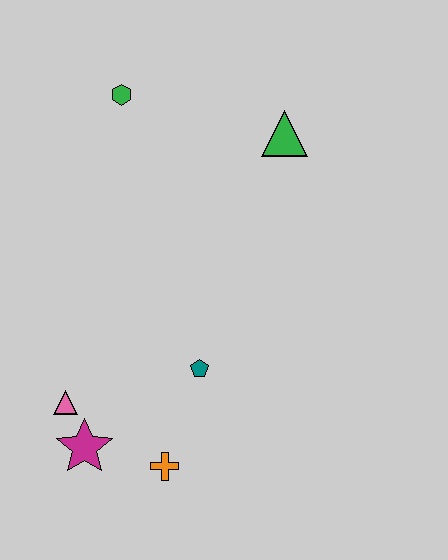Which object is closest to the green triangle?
The green hexagon is closest to the green triangle.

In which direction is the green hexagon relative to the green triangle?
The green hexagon is to the left of the green triangle.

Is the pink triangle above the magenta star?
Yes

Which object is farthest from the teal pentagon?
The green hexagon is farthest from the teal pentagon.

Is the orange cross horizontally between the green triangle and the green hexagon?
Yes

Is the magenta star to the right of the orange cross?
No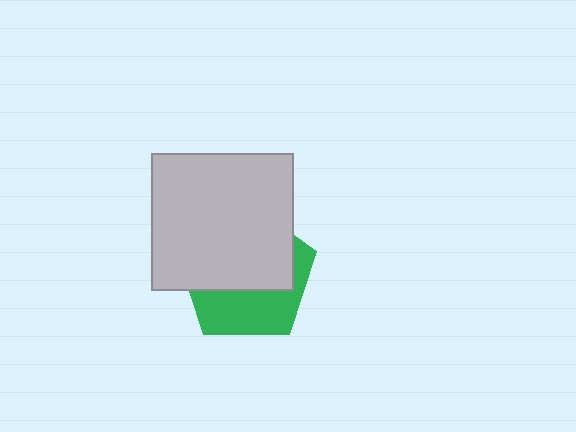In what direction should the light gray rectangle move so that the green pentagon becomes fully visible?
The light gray rectangle should move up. That is the shortest direction to clear the overlap and leave the green pentagon fully visible.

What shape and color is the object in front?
The object in front is a light gray rectangle.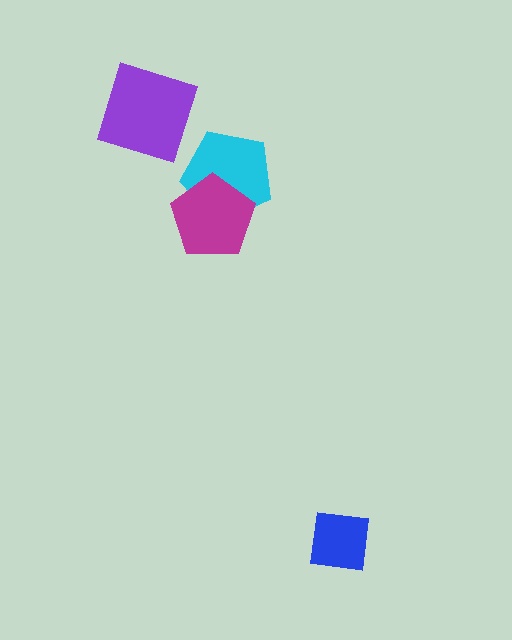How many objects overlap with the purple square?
0 objects overlap with the purple square.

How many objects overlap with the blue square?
0 objects overlap with the blue square.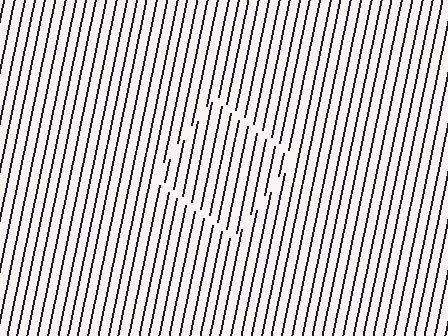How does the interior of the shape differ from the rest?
The interior of the shape contains the same grating, shifted by half a period — the contour is defined by the phase discontinuity where line-ends from the inner and outer gratings abut.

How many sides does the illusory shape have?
4 sides — the line-ends trace a square.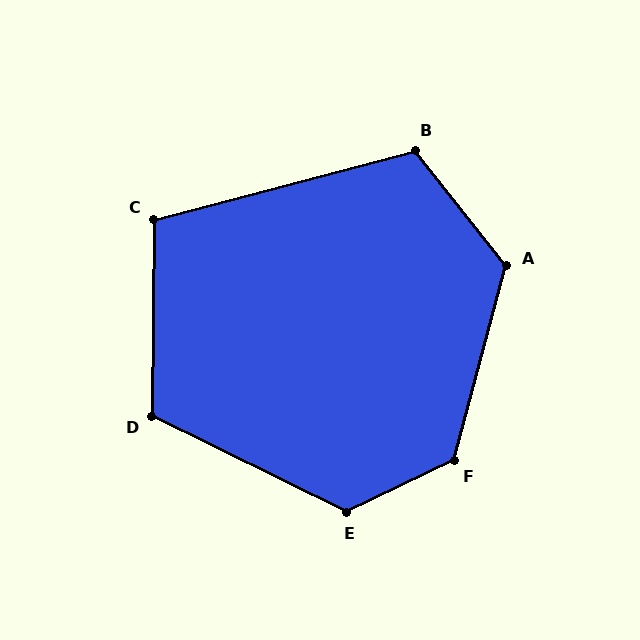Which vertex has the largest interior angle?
F, at approximately 131 degrees.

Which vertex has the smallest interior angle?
C, at approximately 105 degrees.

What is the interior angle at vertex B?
Approximately 114 degrees (obtuse).